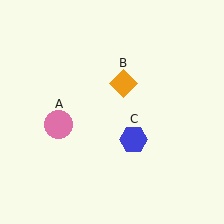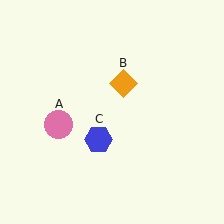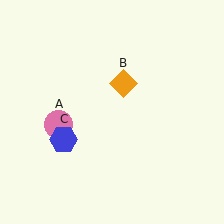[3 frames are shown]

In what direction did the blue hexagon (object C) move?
The blue hexagon (object C) moved left.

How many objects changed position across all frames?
1 object changed position: blue hexagon (object C).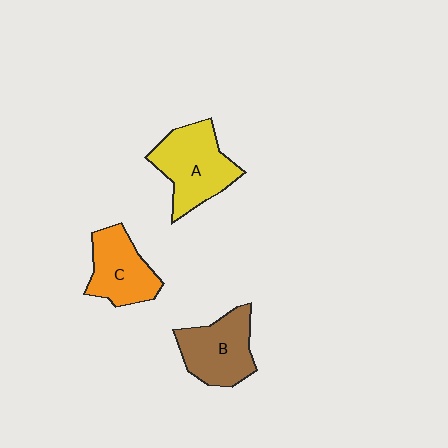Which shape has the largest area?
Shape A (yellow).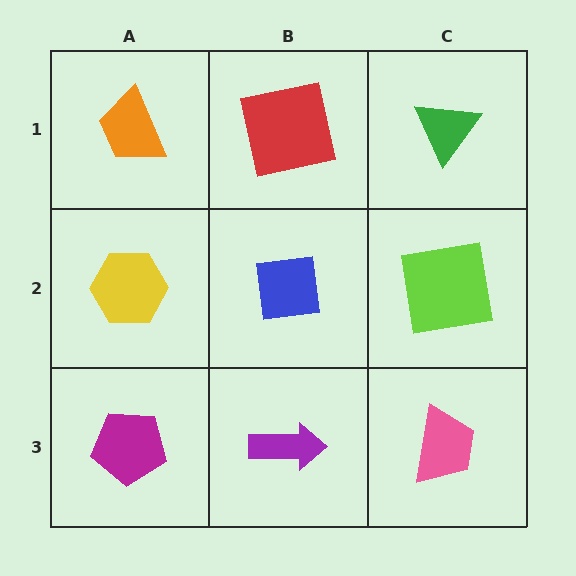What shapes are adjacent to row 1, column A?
A yellow hexagon (row 2, column A), a red square (row 1, column B).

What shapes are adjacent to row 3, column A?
A yellow hexagon (row 2, column A), a purple arrow (row 3, column B).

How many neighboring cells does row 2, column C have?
3.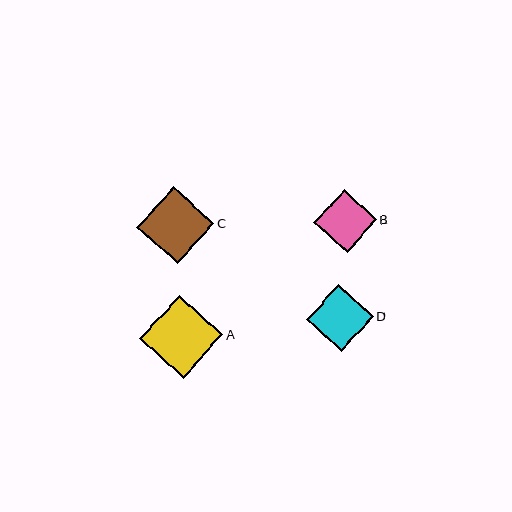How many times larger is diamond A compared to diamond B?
Diamond A is approximately 1.3 times the size of diamond B.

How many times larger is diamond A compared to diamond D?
Diamond A is approximately 1.3 times the size of diamond D.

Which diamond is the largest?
Diamond A is the largest with a size of approximately 84 pixels.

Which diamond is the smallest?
Diamond B is the smallest with a size of approximately 62 pixels.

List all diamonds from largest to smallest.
From largest to smallest: A, C, D, B.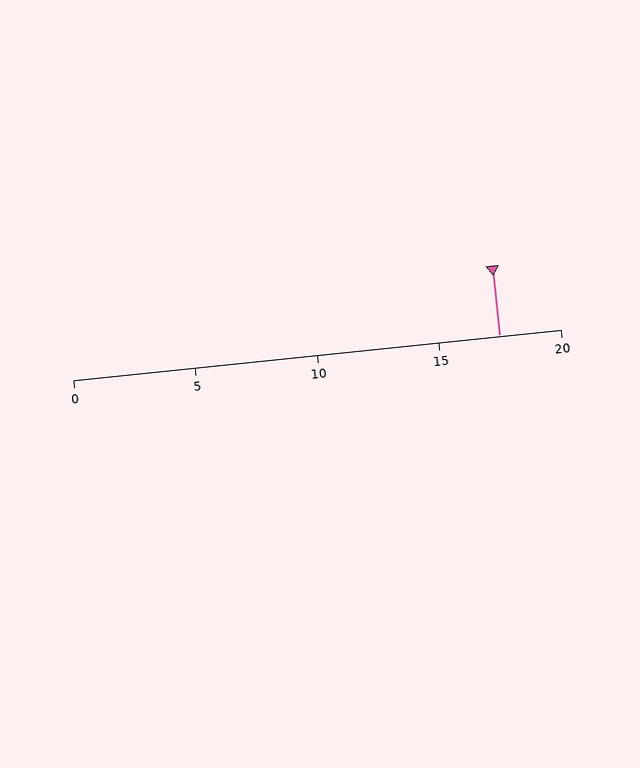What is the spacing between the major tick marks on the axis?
The major ticks are spaced 5 apart.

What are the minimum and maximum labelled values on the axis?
The axis runs from 0 to 20.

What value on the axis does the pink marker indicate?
The marker indicates approximately 17.5.